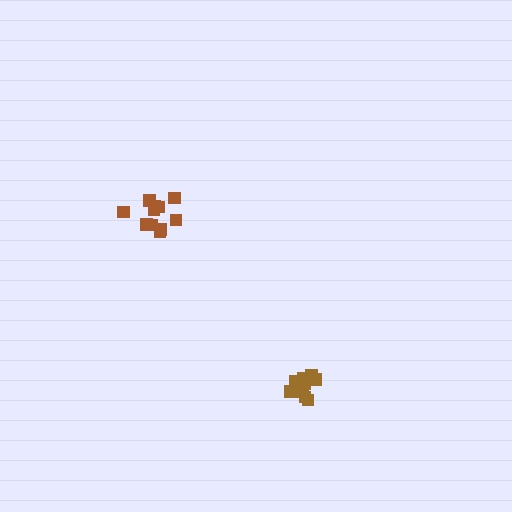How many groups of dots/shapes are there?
There are 2 groups.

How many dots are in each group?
Group 1: 11 dots, Group 2: 11 dots (22 total).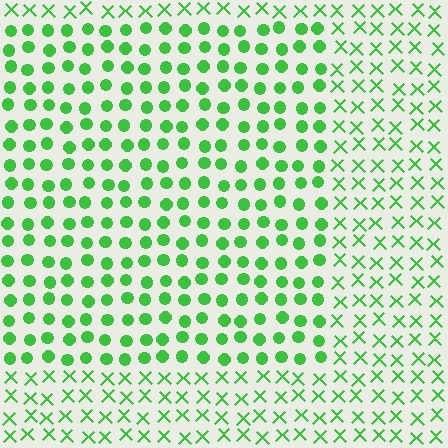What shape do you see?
I see a rectangle.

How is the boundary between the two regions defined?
The boundary is defined by a change in element shape: circles inside vs. X marks outside. All elements share the same color and spacing.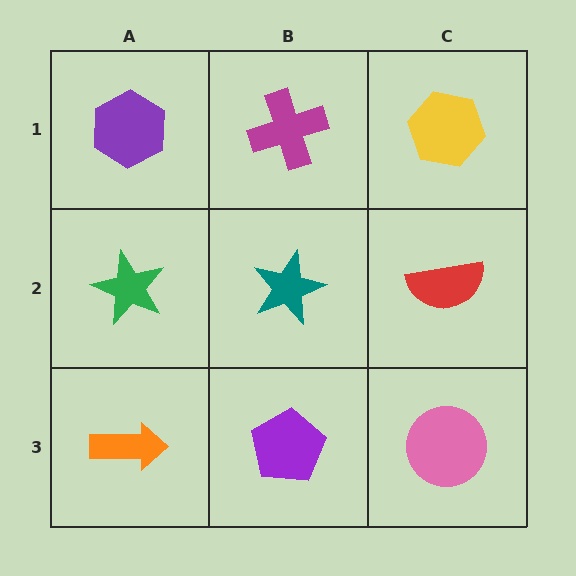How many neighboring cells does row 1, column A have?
2.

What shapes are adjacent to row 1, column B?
A teal star (row 2, column B), a purple hexagon (row 1, column A), a yellow hexagon (row 1, column C).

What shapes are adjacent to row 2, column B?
A magenta cross (row 1, column B), a purple pentagon (row 3, column B), a green star (row 2, column A), a red semicircle (row 2, column C).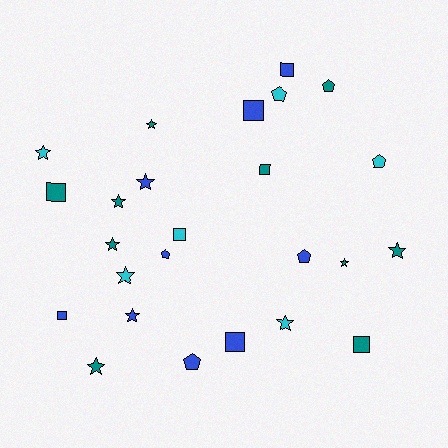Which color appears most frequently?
Teal, with 10 objects.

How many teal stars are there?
There are 6 teal stars.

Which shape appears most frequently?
Star, with 11 objects.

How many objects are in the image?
There are 25 objects.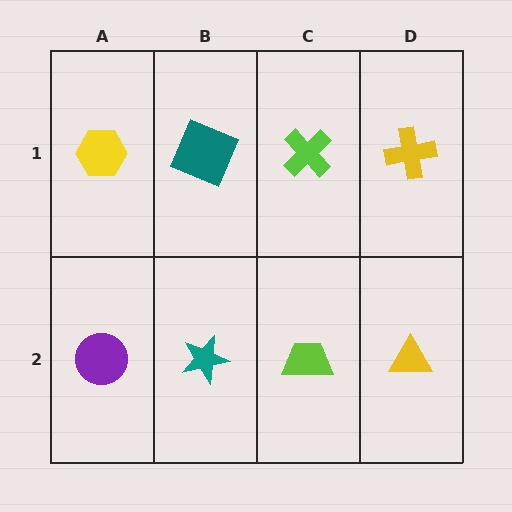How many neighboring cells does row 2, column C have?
3.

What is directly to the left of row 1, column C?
A teal square.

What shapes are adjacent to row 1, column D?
A yellow triangle (row 2, column D), a lime cross (row 1, column C).